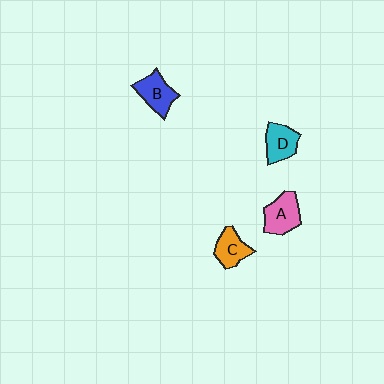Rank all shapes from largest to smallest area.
From largest to smallest: A (pink), B (blue), D (cyan), C (orange).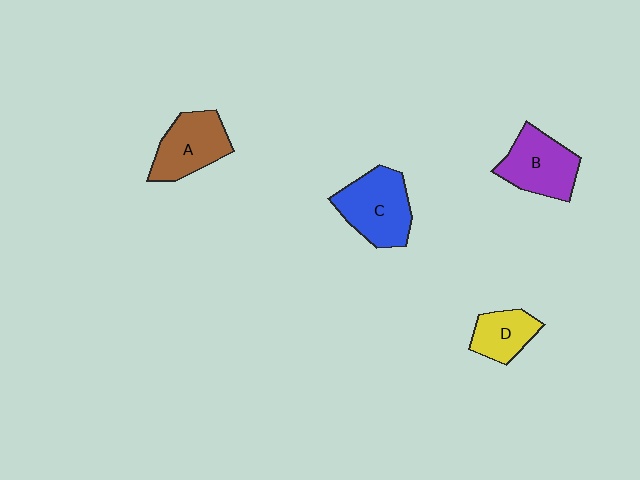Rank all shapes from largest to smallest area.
From largest to smallest: C (blue), B (purple), A (brown), D (yellow).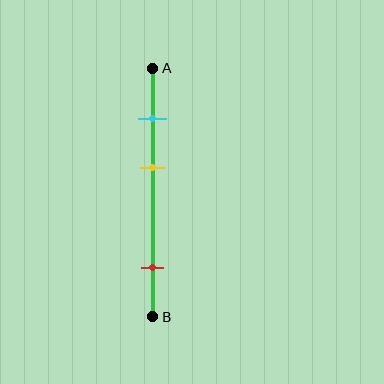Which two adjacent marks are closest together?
The cyan and yellow marks are the closest adjacent pair.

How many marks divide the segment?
There are 3 marks dividing the segment.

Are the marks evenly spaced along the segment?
No, the marks are not evenly spaced.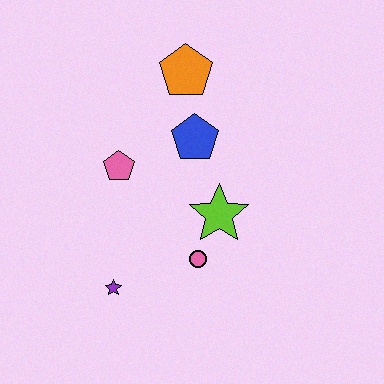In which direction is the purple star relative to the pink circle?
The purple star is to the left of the pink circle.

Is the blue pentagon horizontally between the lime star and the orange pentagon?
Yes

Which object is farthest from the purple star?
The orange pentagon is farthest from the purple star.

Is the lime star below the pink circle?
No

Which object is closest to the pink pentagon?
The blue pentagon is closest to the pink pentagon.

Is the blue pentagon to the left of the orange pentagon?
No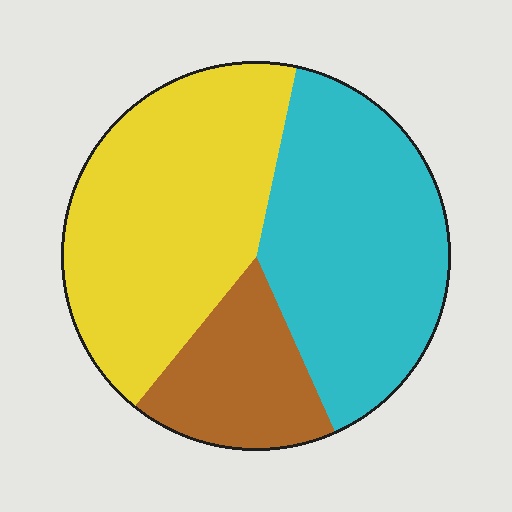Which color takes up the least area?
Brown, at roughly 15%.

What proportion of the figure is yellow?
Yellow takes up between a third and a half of the figure.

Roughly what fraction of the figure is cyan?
Cyan takes up about two fifths (2/5) of the figure.